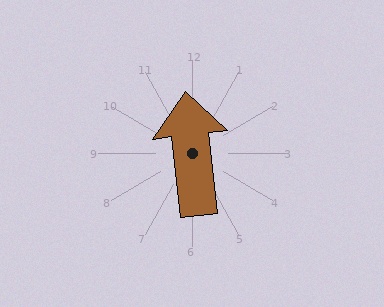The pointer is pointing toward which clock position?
Roughly 12 o'clock.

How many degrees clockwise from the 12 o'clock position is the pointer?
Approximately 354 degrees.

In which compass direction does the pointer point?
North.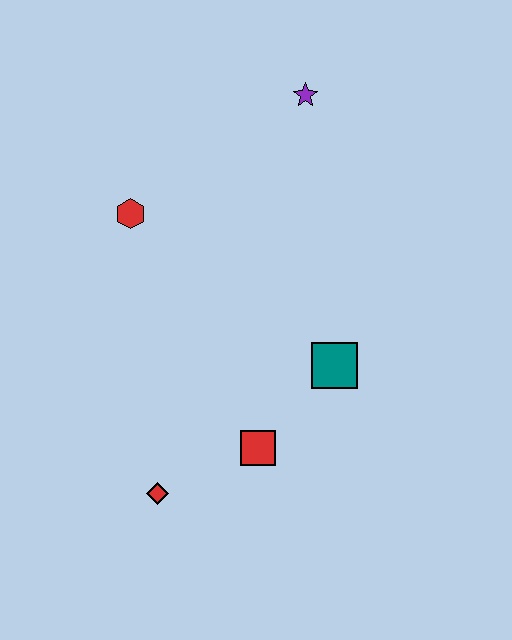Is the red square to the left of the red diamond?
No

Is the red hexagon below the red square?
No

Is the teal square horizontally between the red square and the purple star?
No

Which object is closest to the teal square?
The red square is closest to the teal square.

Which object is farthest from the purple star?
The red diamond is farthest from the purple star.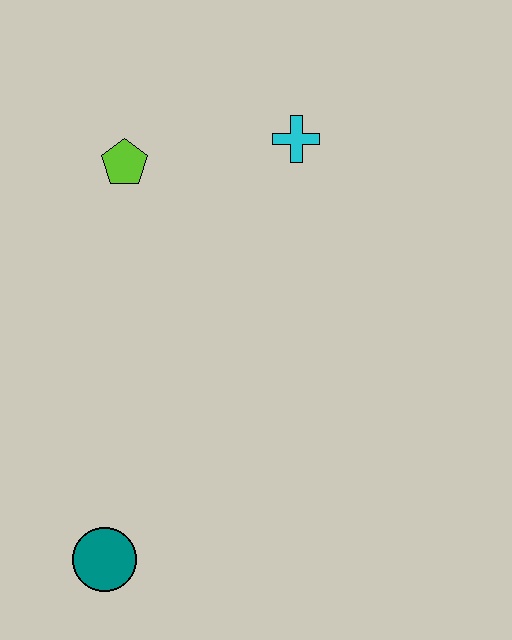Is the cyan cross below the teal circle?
No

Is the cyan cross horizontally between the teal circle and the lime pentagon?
No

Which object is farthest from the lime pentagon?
The teal circle is farthest from the lime pentagon.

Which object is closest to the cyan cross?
The lime pentagon is closest to the cyan cross.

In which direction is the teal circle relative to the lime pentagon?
The teal circle is below the lime pentagon.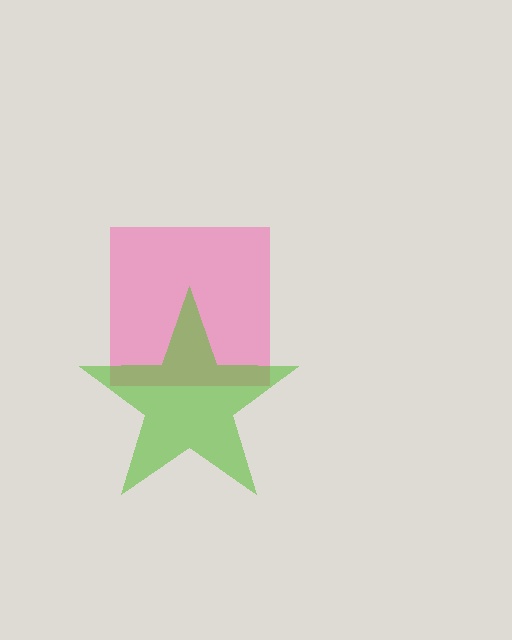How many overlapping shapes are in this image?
There are 2 overlapping shapes in the image.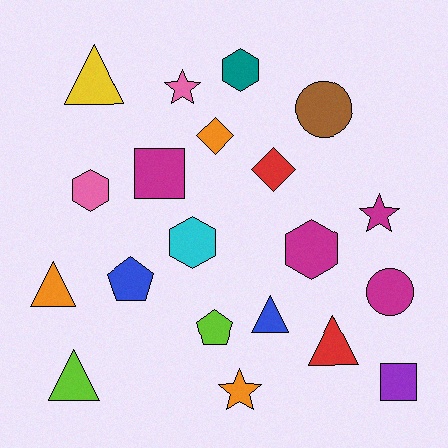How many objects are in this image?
There are 20 objects.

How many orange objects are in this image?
There are 3 orange objects.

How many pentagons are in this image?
There are 2 pentagons.